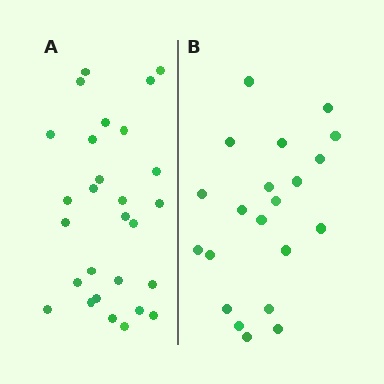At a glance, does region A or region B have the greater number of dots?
Region A (the left region) has more dots.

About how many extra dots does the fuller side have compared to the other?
Region A has roughly 8 or so more dots than region B.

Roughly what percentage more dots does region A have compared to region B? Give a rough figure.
About 35% more.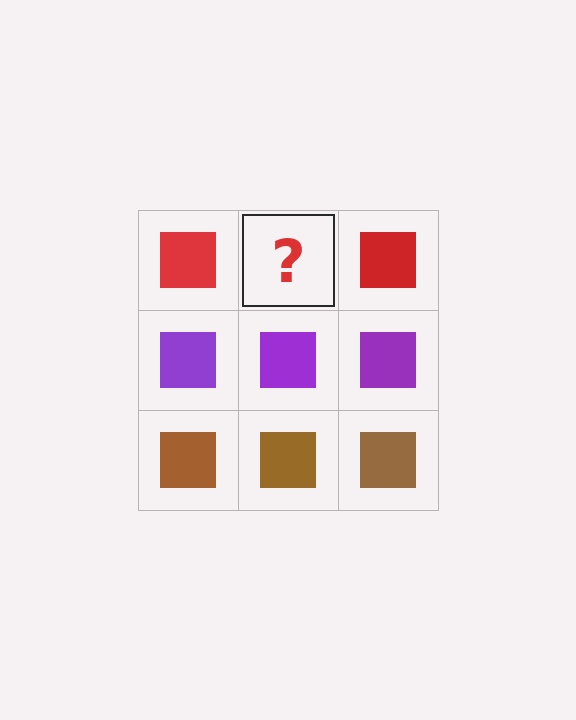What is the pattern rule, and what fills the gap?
The rule is that each row has a consistent color. The gap should be filled with a red square.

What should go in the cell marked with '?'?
The missing cell should contain a red square.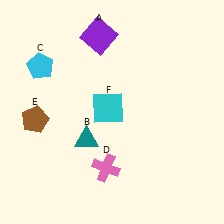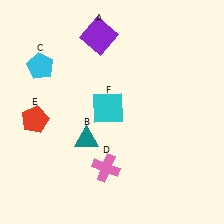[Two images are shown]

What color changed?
The pentagon (E) changed from brown in Image 1 to red in Image 2.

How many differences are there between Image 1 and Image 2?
There is 1 difference between the two images.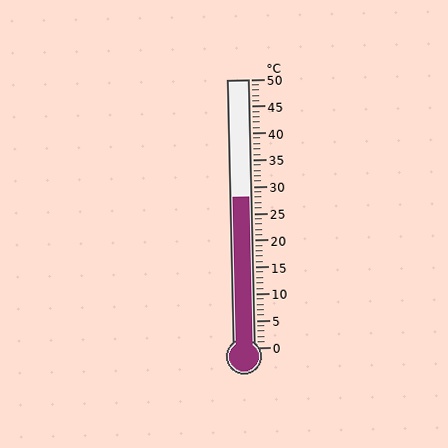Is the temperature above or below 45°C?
The temperature is below 45°C.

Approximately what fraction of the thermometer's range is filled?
The thermometer is filled to approximately 55% of its range.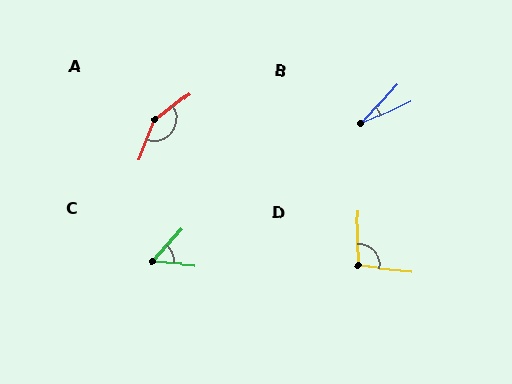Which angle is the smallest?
B, at approximately 22 degrees.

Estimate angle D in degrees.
Approximately 97 degrees.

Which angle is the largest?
A, at approximately 148 degrees.